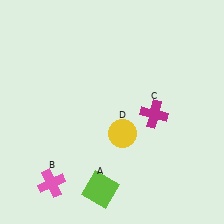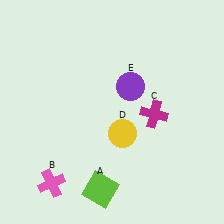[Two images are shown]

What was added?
A purple circle (E) was added in Image 2.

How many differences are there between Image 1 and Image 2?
There is 1 difference between the two images.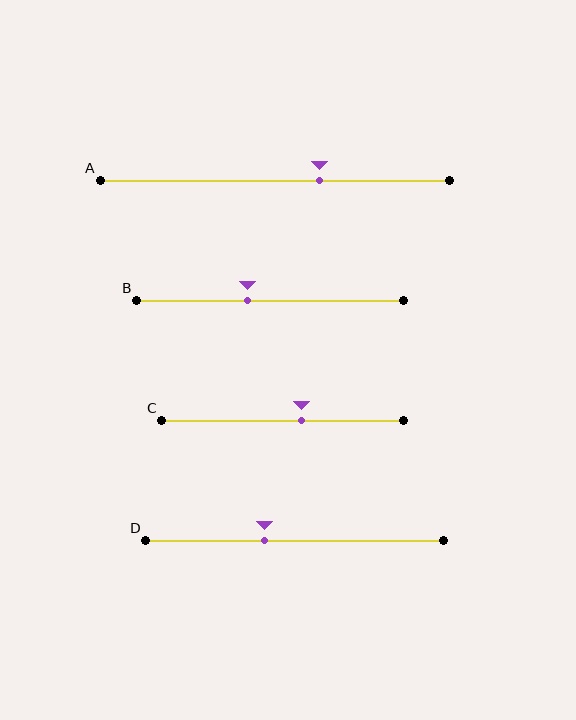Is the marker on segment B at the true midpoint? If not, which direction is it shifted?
No, the marker on segment B is shifted to the left by about 9% of the segment length.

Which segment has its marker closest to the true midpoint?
Segment C has its marker closest to the true midpoint.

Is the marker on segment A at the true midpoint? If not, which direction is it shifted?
No, the marker on segment A is shifted to the right by about 13% of the segment length.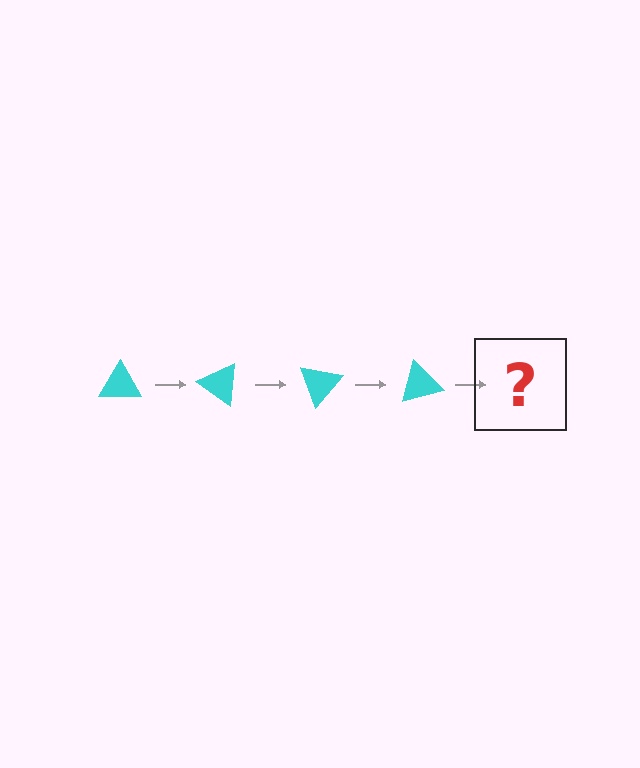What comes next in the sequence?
The next element should be a cyan triangle rotated 140 degrees.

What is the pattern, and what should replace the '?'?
The pattern is that the triangle rotates 35 degrees each step. The '?' should be a cyan triangle rotated 140 degrees.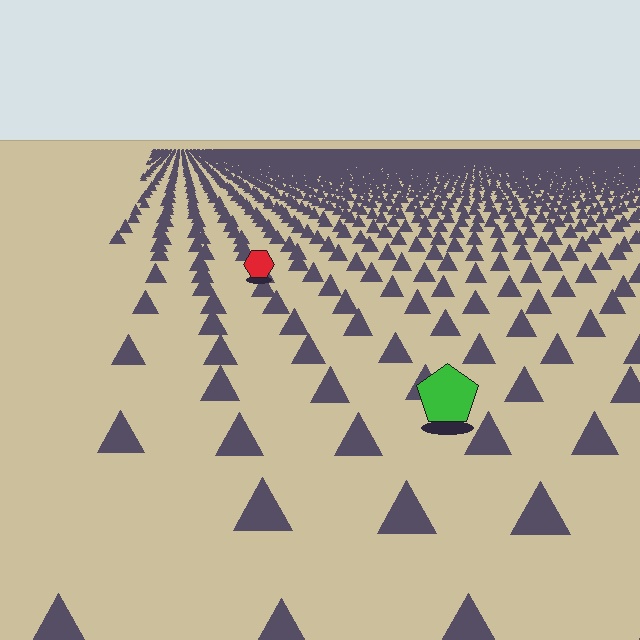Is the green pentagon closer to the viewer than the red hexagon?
Yes. The green pentagon is closer — you can tell from the texture gradient: the ground texture is coarser near it.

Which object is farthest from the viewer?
The red hexagon is farthest from the viewer. It appears smaller and the ground texture around it is denser.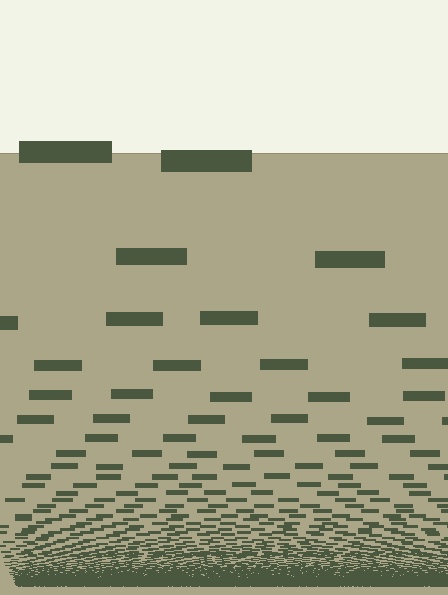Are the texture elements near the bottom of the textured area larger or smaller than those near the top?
Smaller. The gradient is inverted — elements near the bottom are smaller and denser.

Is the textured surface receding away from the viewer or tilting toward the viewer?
The surface appears to tilt toward the viewer. Texture elements get larger and sparser toward the top.